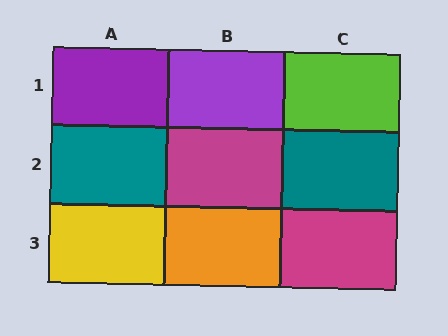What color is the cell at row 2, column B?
Magenta.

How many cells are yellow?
1 cell is yellow.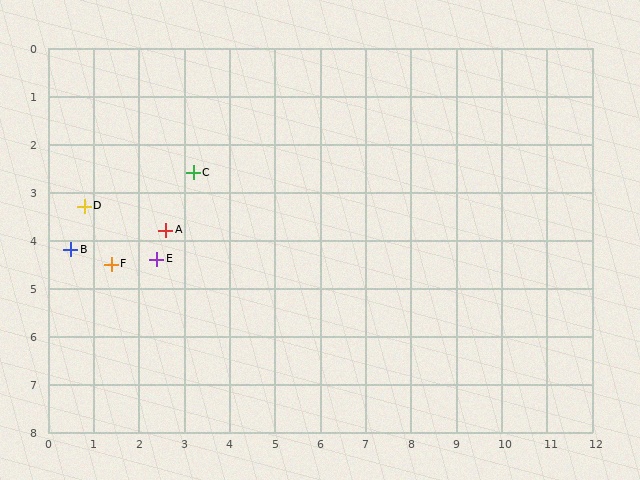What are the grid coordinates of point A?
Point A is at approximately (2.6, 3.8).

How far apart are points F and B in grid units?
Points F and B are about 0.9 grid units apart.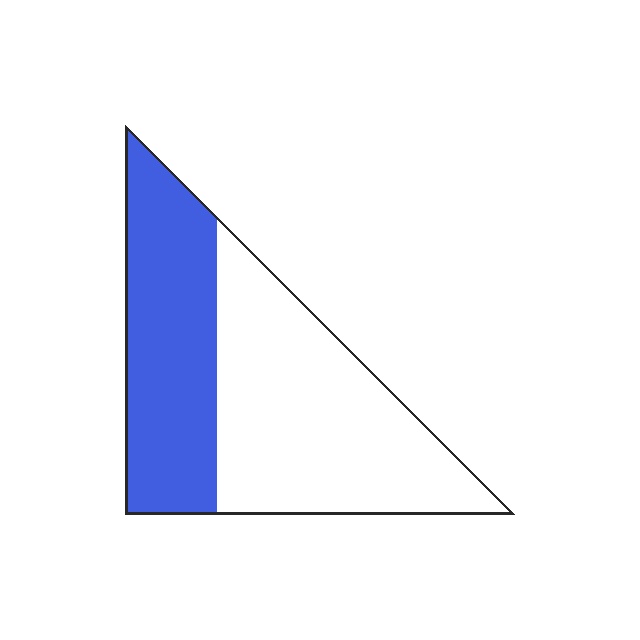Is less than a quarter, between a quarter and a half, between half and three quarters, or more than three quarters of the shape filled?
Between a quarter and a half.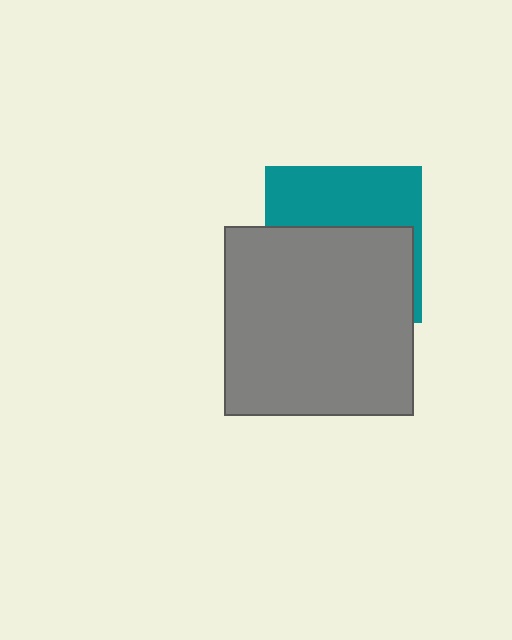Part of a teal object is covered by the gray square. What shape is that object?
It is a square.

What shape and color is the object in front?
The object in front is a gray square.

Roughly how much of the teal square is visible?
A small part of it is visible (roughly 41%).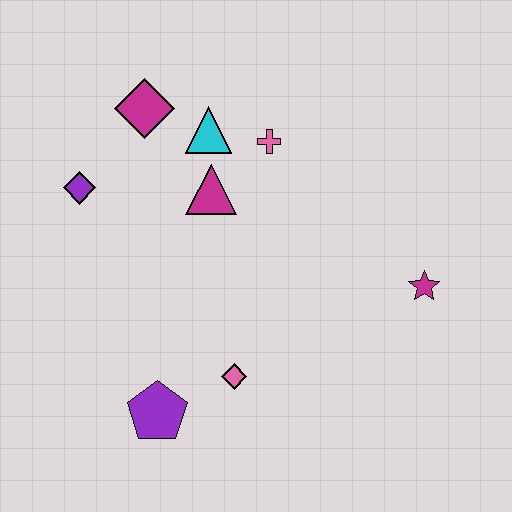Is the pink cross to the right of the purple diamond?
Yes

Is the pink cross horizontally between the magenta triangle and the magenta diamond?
No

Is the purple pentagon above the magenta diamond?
No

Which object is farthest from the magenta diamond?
The magenta star is farthest from the magenta diamond.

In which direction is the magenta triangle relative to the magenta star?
The magenta triangle is to the left of the magenta star.